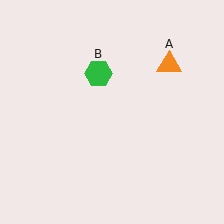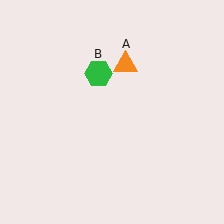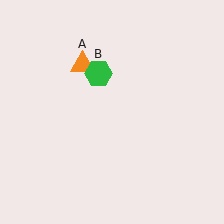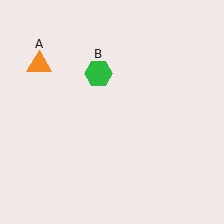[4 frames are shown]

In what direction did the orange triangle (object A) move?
The orange triangle (object A) moved left.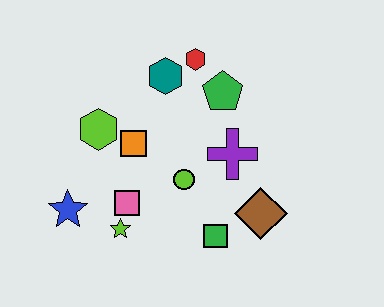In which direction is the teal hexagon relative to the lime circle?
The teal hexagon is above the lime circle.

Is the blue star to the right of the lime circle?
No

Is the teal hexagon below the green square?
No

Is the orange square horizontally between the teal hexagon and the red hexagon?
No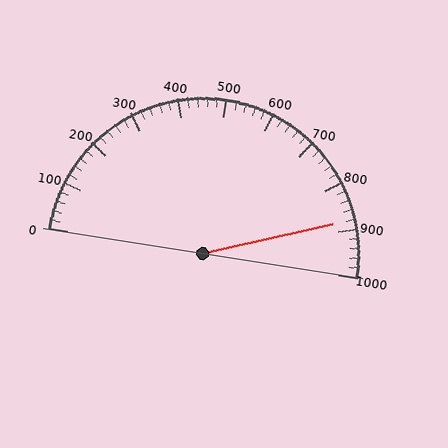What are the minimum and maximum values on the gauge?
The gauge ranges from 0 to 1000.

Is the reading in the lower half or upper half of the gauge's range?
The reading is in the upper half of the range (0 to 1000).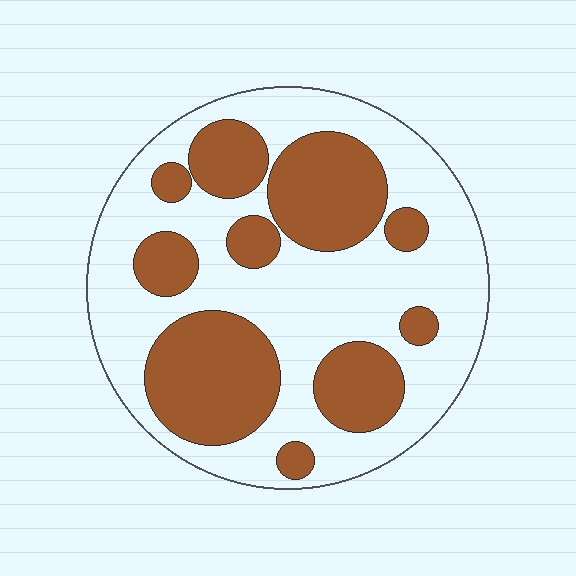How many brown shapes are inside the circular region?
10.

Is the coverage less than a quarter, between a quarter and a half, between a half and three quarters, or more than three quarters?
Between a quarter and a half.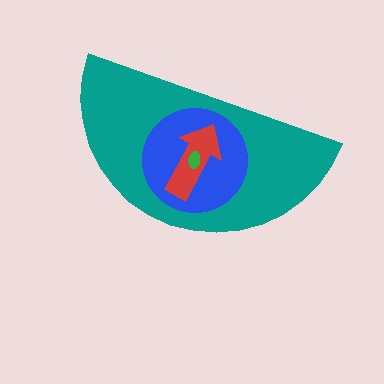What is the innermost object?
The green ellipse.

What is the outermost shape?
The teal semicircle.